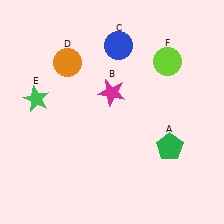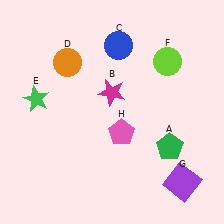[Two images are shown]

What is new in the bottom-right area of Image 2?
A pink pentagon (H) was added in the bottom-right area of Image 2.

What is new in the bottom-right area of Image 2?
A purple square (G) was added in the bottom-right area of Image 2.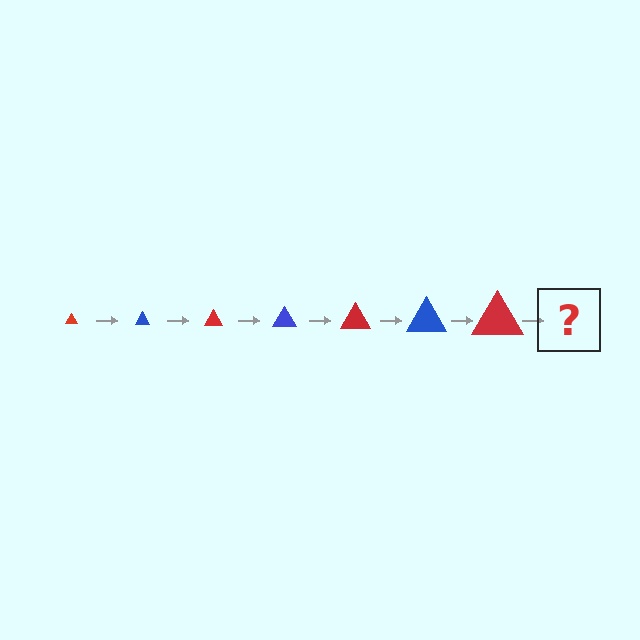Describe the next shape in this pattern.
It should be a blue triangle, larger than the previous one.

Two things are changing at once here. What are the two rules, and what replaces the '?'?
The two rules are that the triangle grows larger each step and the color cycles through red and blue. The '?' should be a blue triangle, larger than the previous one.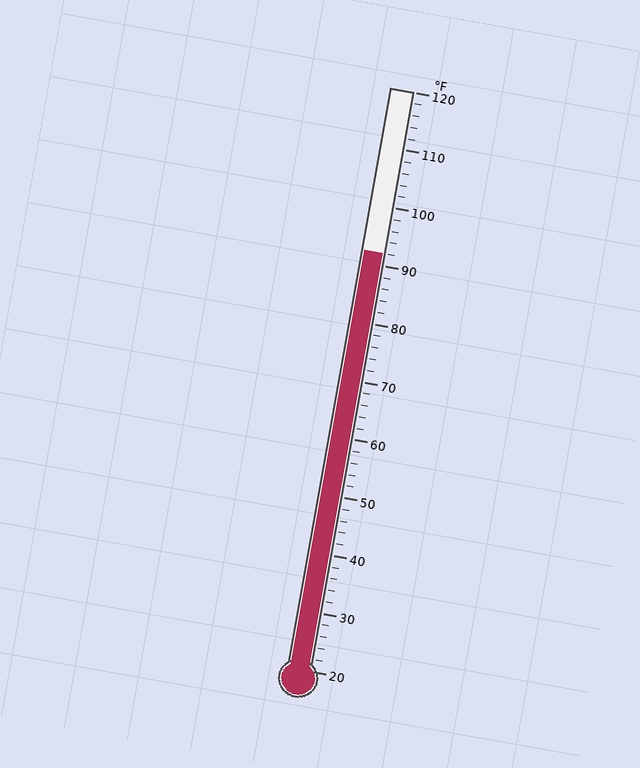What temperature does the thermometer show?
The thermometer shows approximately 92°F.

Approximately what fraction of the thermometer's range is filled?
The thermometer is filled to approximately 70% of its range.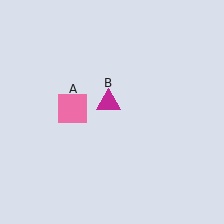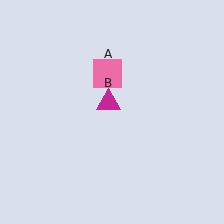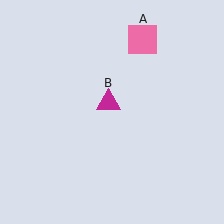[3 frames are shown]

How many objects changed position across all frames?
1 object changed position: pink square (object A).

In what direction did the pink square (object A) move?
The pink square (object A) moved up and to the right.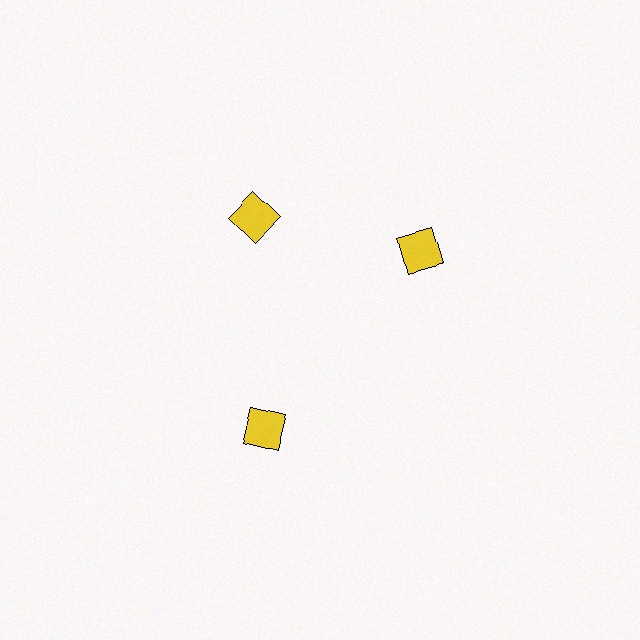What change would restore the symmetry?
The symmetry would be restored by rotating it back into even spacing with its neighbors so that all 3 squares sit at equal angles and equal distance from the center.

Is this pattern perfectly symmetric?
No. The 3 yellow squares are arranged in a ring, but one element near the 3 o'clock position is rotated out of alignment along the ring, breaking the 3-fold rotational symmetry.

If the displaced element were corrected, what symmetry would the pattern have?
It would have 3-fold rotational symmetry — the pattern would map onto itself every 120 degrees.